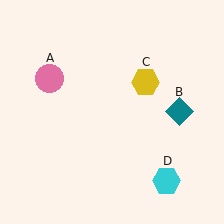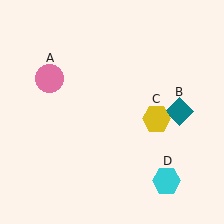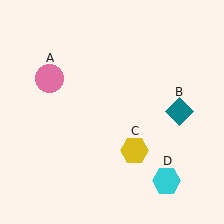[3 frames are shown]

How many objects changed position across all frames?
1 object changed position: yellow hexagon (object C).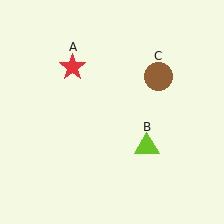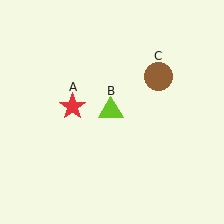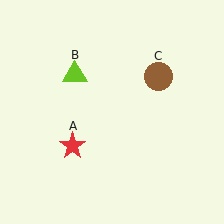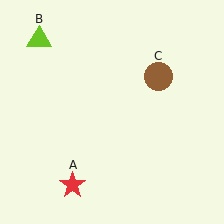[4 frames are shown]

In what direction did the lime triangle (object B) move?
The lime triangle (object B) moved up and to the left.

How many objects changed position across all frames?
2 objects changed position: red star (object A), lime triangle (object B).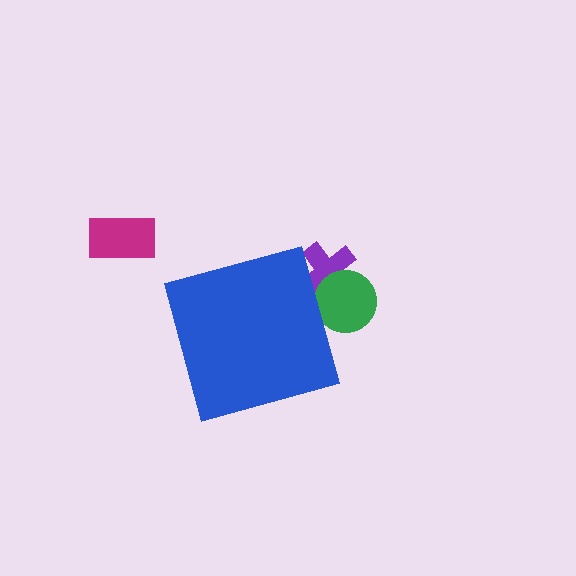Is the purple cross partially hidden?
Yes, the purple cross is partially hidden behind the blue diamond.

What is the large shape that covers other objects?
A blue diamond.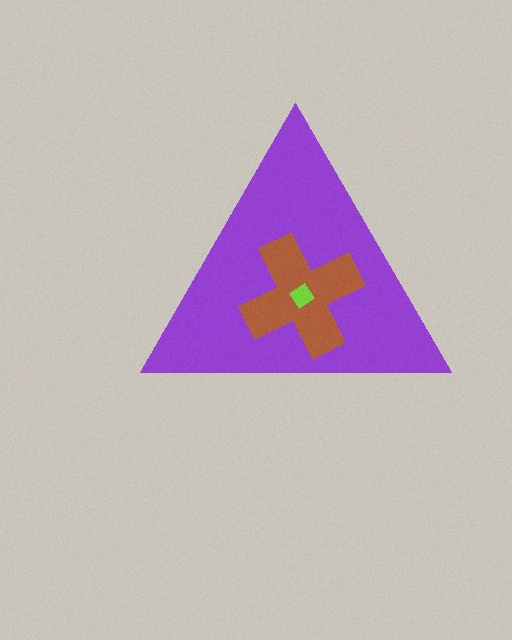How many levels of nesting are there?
3.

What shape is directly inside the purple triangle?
The brown cross.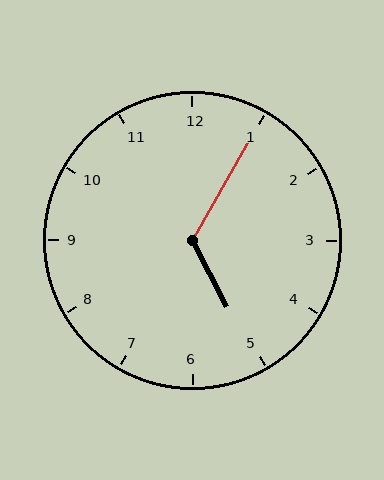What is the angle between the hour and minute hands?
Approximately 122 degrees.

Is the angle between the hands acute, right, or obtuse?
It is obtuse.